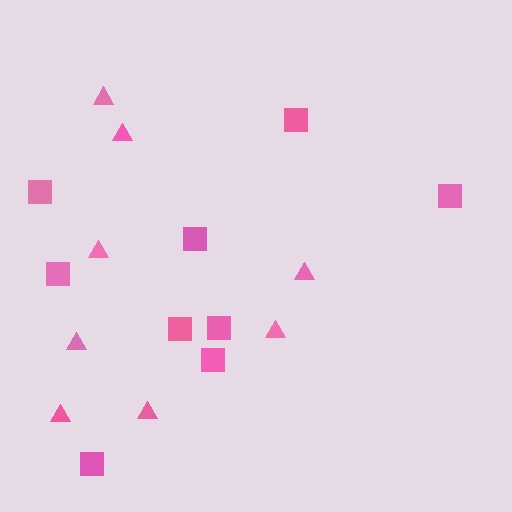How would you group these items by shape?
There are 2 groups: one group of triangles (8) and one group of squares (9).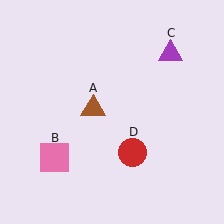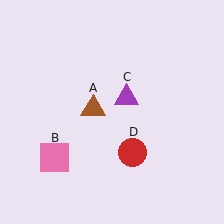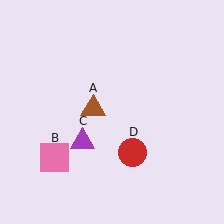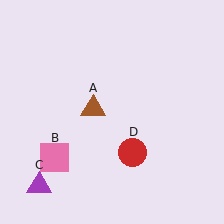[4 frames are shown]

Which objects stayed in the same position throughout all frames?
Brown triangle (object A) and pink square (object B) and red circle (object D) remained stationary.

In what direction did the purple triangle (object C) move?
The purple triangle (object C) moved down and to the left.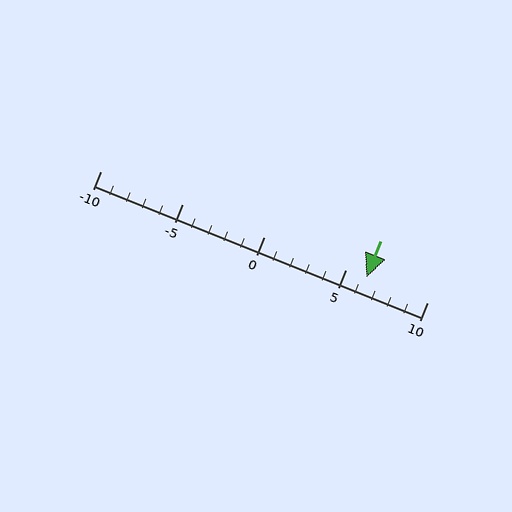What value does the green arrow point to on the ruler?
The green arrow points to approximately 6.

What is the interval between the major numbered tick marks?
The major tick marks are spaced 5 units apart.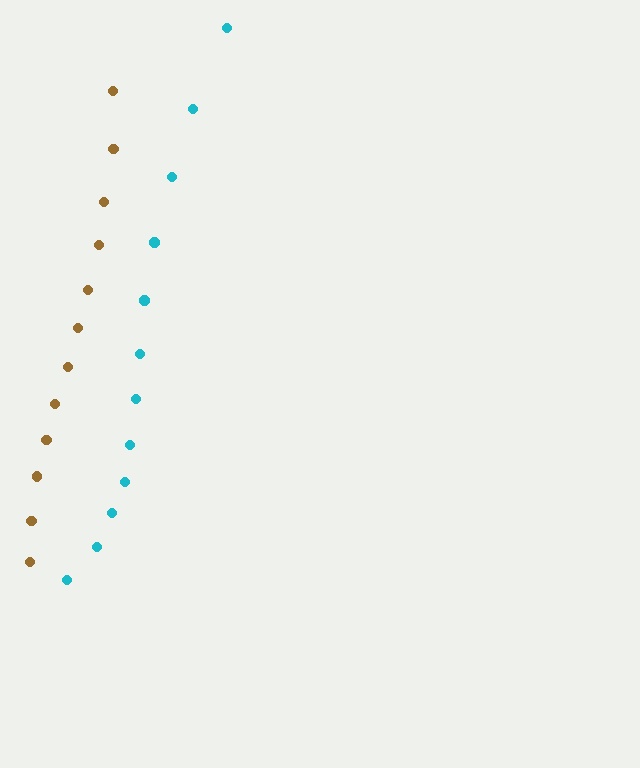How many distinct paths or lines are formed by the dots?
There are 2 distinct paths.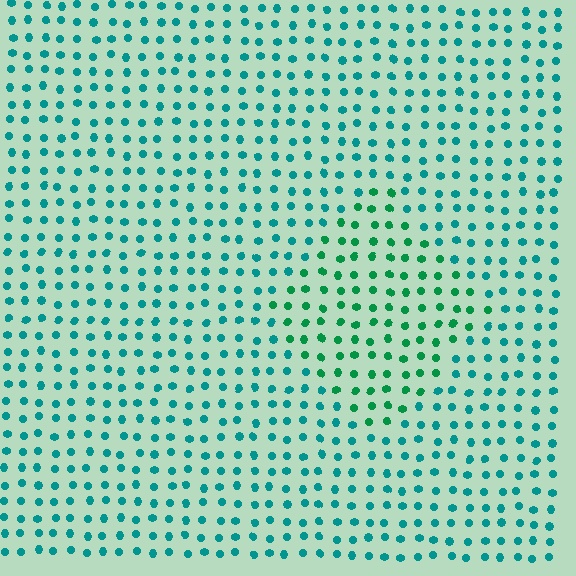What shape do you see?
I see a diamond.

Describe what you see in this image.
The image is filled with small teal elements in a uniform arrangement. A diamond-shaped region is visible where the elements are tinted to a slightly different hue, forming a subtle color boundary.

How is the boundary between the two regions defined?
The boundary is defined purely by a slight shift in hue (about 31 degrees). Spacing, size, and orientation are identical on both sides.